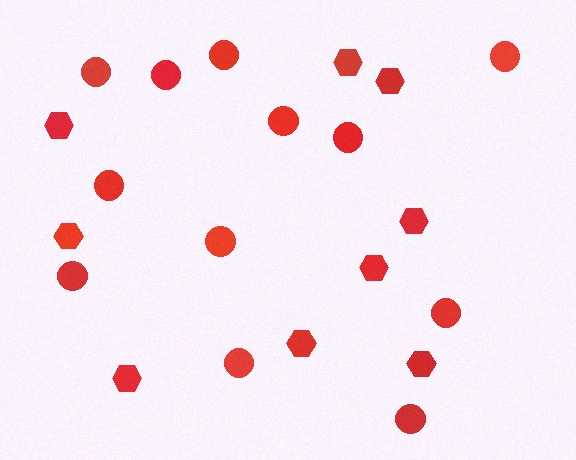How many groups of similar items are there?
There are 2 groups: one group of hexagons (9) and one group of circles (12).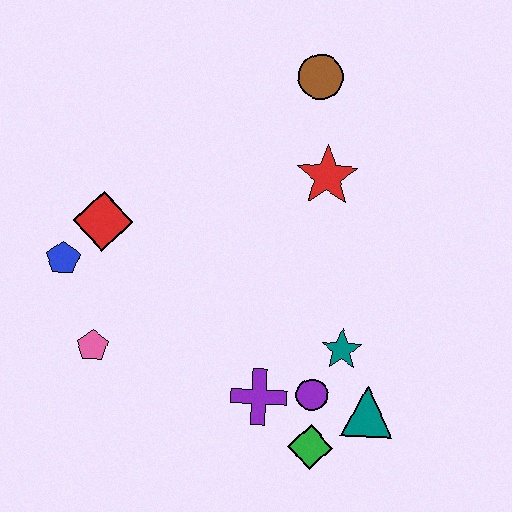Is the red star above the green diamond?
Yes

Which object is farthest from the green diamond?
The brown circle is farthest from the green diamond.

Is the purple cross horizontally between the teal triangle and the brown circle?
No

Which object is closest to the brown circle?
The red star is closest to the brown circle.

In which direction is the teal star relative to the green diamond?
The teal star is above the green diamond.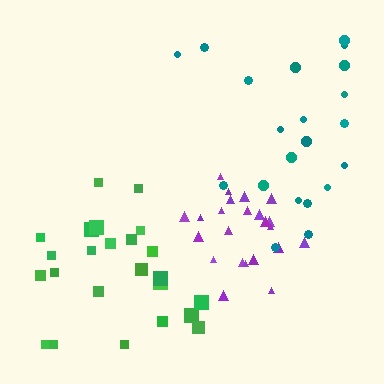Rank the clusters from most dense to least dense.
purple, green, teal.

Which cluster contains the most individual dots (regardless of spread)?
Green (24).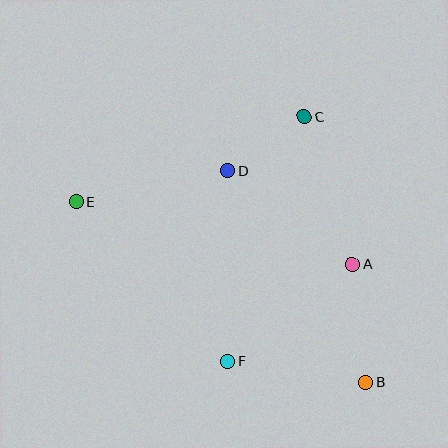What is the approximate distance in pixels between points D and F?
The distance between D and F is approximately 191 pixels.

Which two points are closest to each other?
Points C and D are closest to each other.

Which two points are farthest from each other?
Points B and E are farthest from each other.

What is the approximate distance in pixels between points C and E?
The distance between C and E is approximately 244 pixels.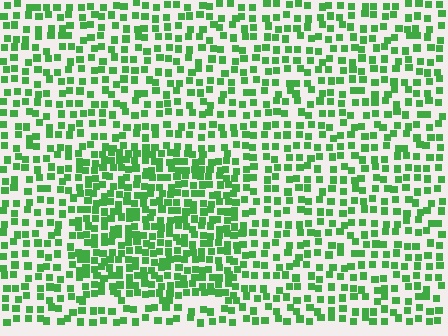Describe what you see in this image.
The image contains small green elements arranged at two different densities. A rectangle-shaped region is visible where the elements are more densely packed than the surrounding area.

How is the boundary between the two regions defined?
The boundary is defined by a change in element density (approximately 1.7x ratio). All elements are the same color, size, and shape.